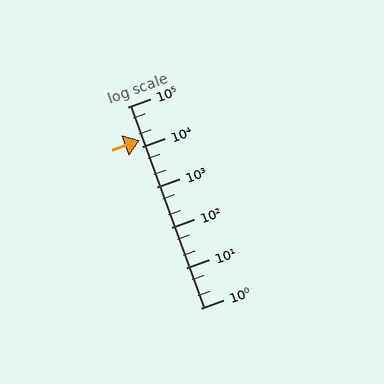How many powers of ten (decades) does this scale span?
The scale spans 5 decades, from 1 to 100000.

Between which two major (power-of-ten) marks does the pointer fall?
The pointer is between 10000 and 100000.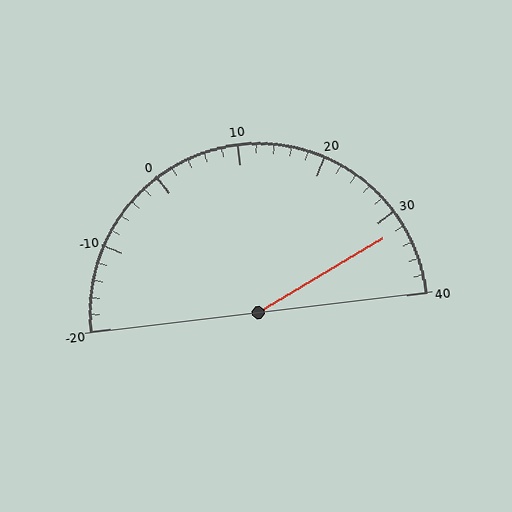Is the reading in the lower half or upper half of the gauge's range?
The reading is in the upper half of the range (-20 to 40).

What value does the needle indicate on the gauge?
The needle indicates approximately 32.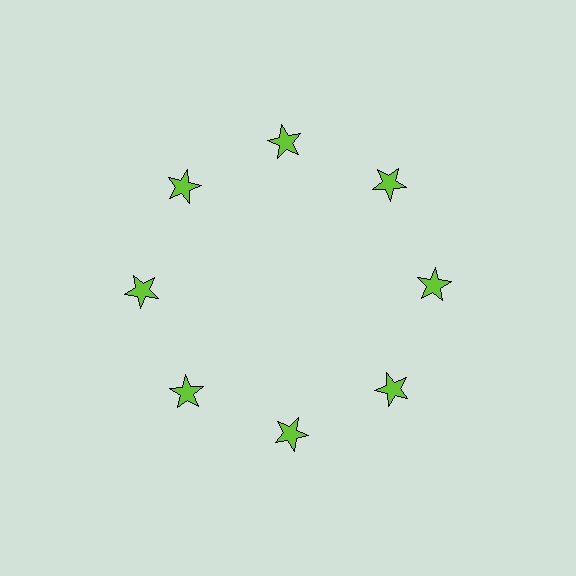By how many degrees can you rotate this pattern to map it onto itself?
The pattern maps onto itself every 45 degrees of rotation.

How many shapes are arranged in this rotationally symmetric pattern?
There are 8 shapes, arranged in 8 groups of 1.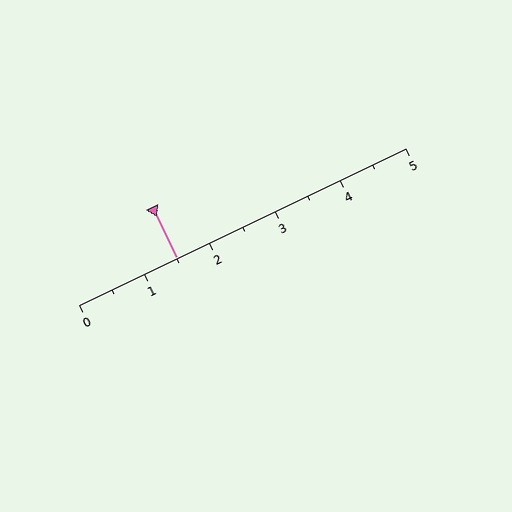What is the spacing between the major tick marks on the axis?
The major ticks are spaced 1 apart.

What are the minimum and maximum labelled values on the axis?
The axis runs from 0 to 5.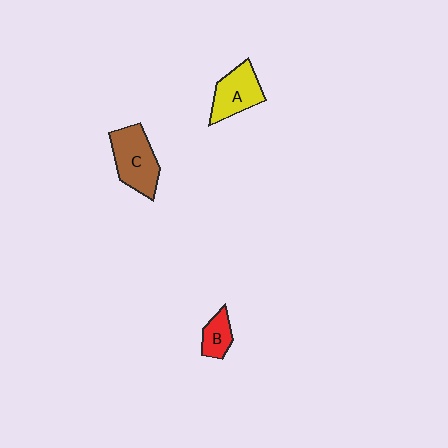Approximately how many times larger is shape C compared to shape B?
Approximately 2.2 times.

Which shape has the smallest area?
Shape B (red).